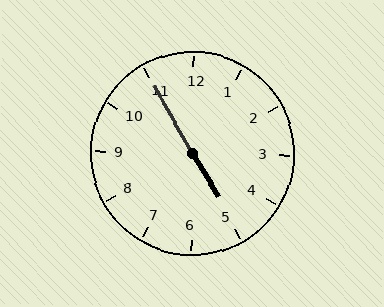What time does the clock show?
4:55.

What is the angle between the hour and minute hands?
Approximately 178 degrees.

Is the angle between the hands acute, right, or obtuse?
It is obtuse.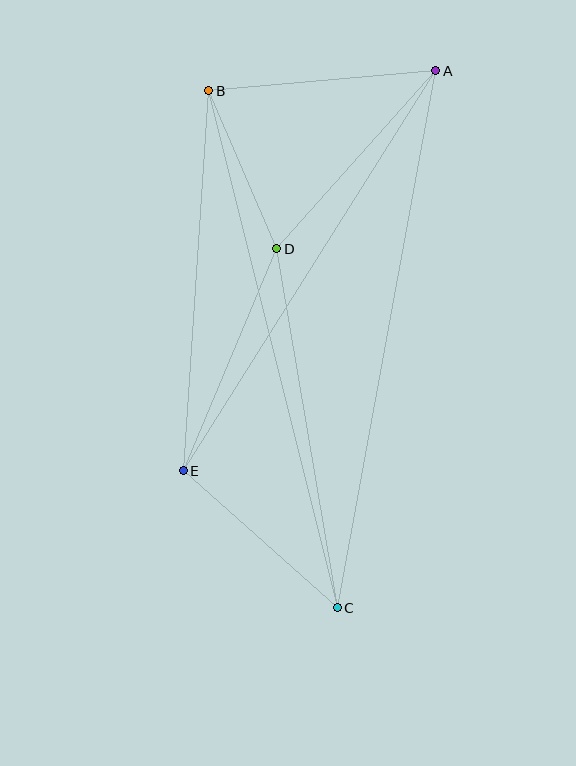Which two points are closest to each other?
Points B and D are closest to each other.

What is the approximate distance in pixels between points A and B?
The distance between A and B is approximately 228 pixels.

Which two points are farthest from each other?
Points A and C are farthest from each other.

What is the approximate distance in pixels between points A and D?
The distance between A and D is approximately 239 pixels.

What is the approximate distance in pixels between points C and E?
The distance between C and E is approximately 206 pixels.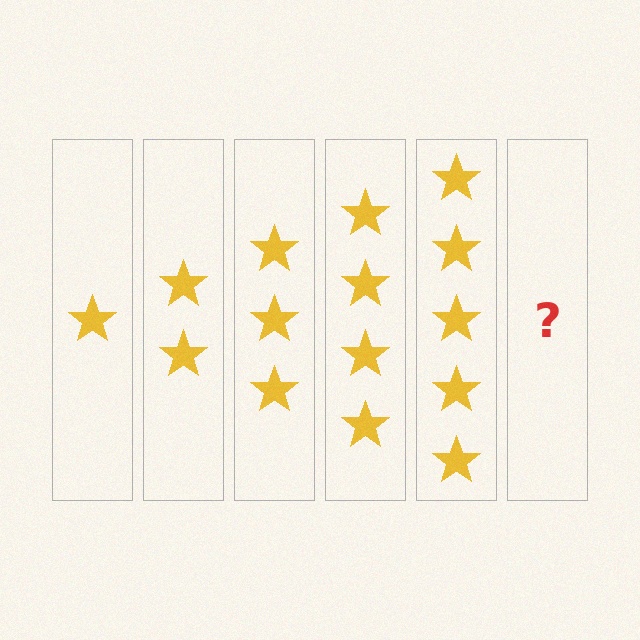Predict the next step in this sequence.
The next step is 6 stars.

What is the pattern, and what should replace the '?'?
The pattern is that each step adds one more star. The '?' should be 6 stars.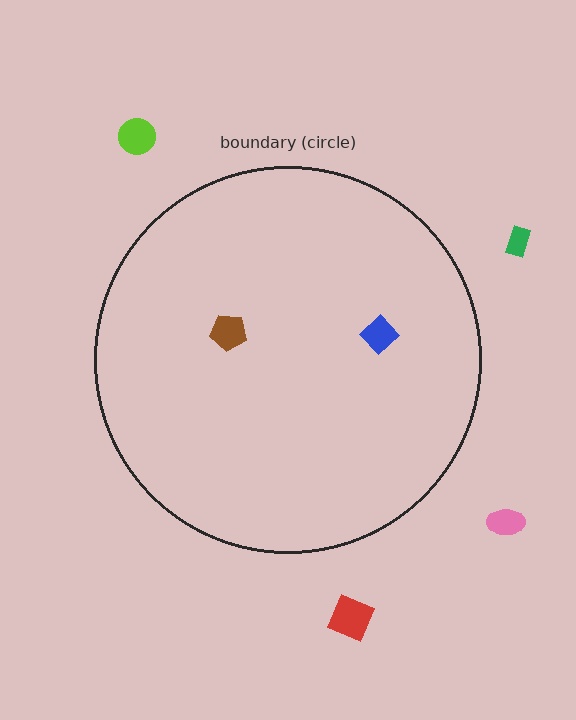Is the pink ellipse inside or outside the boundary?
Outside.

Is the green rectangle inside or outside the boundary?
Outside.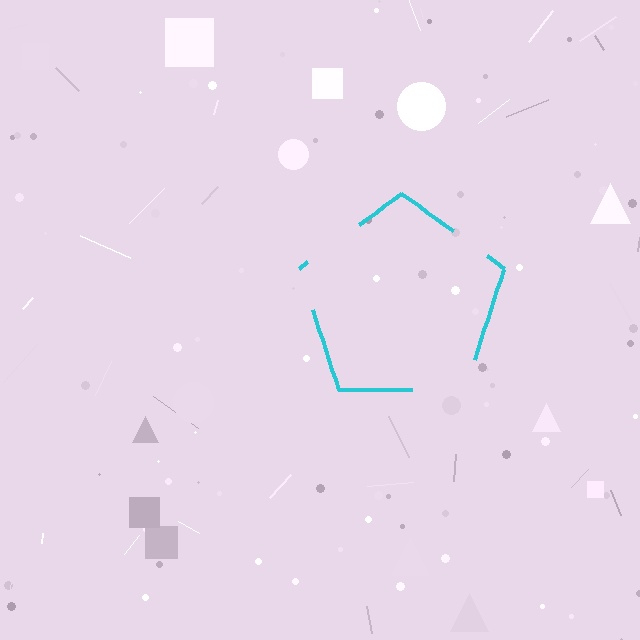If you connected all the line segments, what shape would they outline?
They would outline a pentagon.